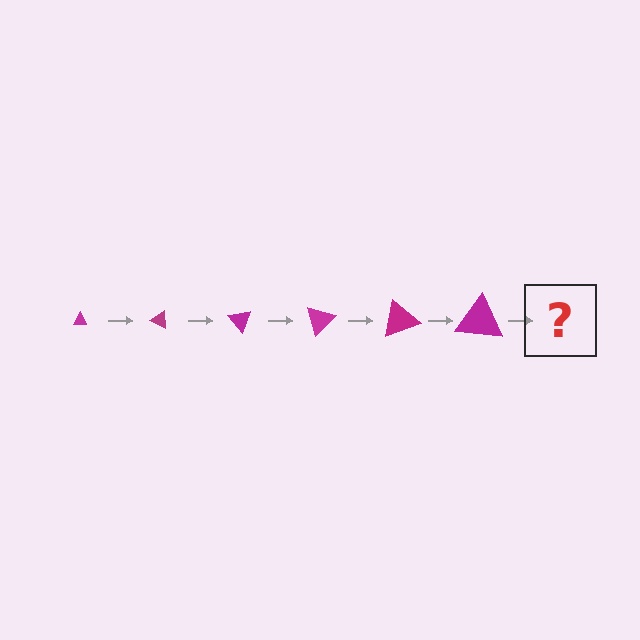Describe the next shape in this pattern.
It should be a triangle, larger than the previous one and rotated 150 degrees from the start.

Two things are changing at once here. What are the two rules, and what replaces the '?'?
The two rules are that the triangle grows larger each step and it rotates 25 degrees each step. The '?' should be a triangle, larger than the previous one and rotated 150 degrees from the start.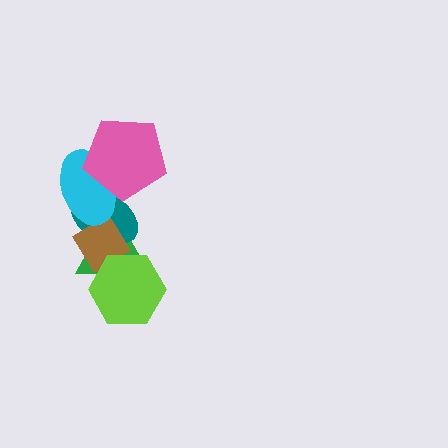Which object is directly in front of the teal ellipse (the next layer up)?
The brown diamond is directly in front of the teal ellipse.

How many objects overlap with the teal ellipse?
4 objects overlap with the teal ellipse.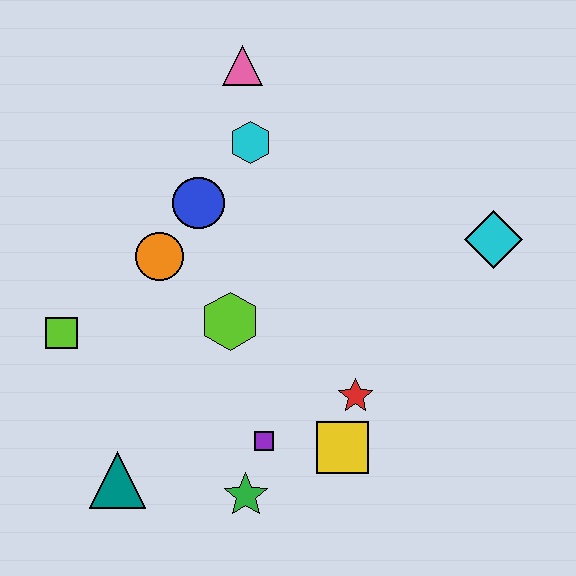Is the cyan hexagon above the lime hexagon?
Yes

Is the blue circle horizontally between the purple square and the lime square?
Yes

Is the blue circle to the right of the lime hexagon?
No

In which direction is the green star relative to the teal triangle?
The green star is to the right of the teal triangle.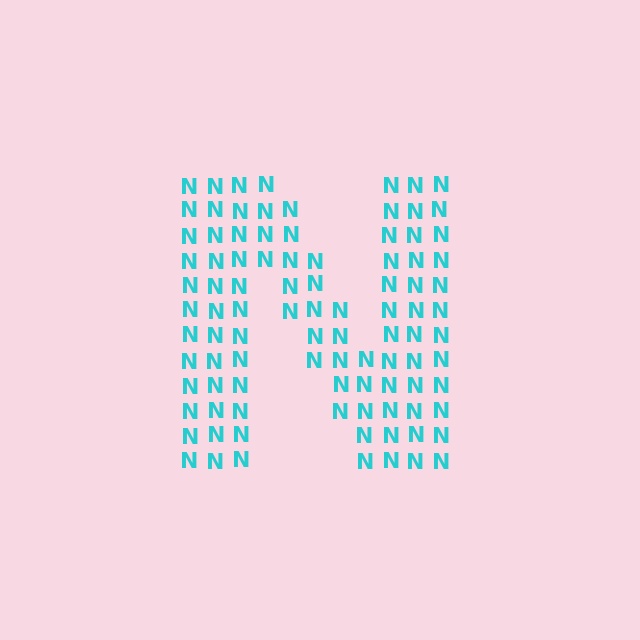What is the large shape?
The large shape is the letter N.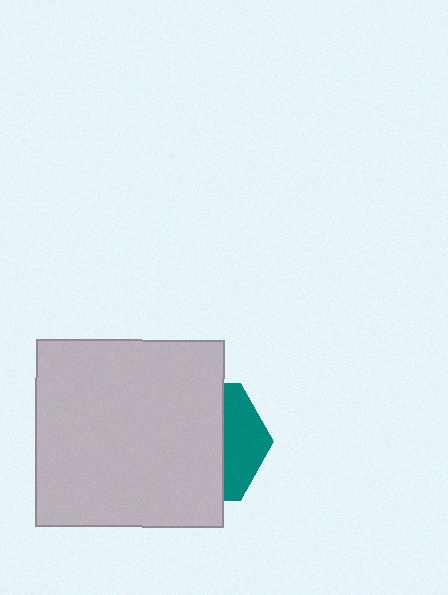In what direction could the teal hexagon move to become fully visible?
The teal hexagon could move right. That would shift it out from behind the light gray square entirely.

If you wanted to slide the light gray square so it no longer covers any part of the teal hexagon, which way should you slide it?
Slide it left — that is the most direct way to separate the two shapes.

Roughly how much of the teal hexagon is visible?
A small part of it is visible (roughly 32%).